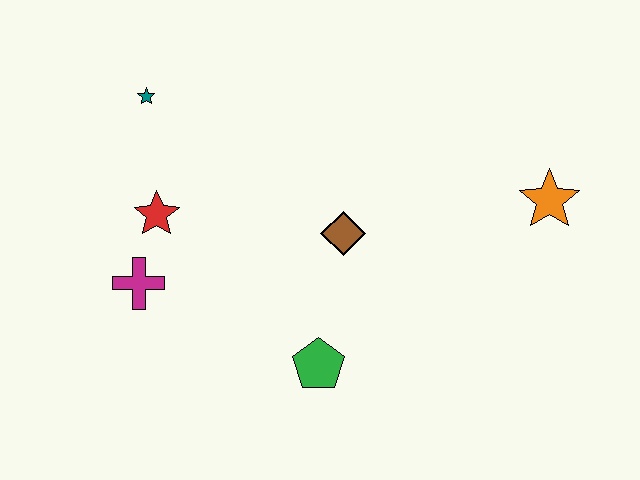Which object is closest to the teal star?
The red star is closest to the teal star.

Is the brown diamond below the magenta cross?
No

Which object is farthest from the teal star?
The orange star is farthest from the teal star.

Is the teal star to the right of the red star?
No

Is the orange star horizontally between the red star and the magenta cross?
No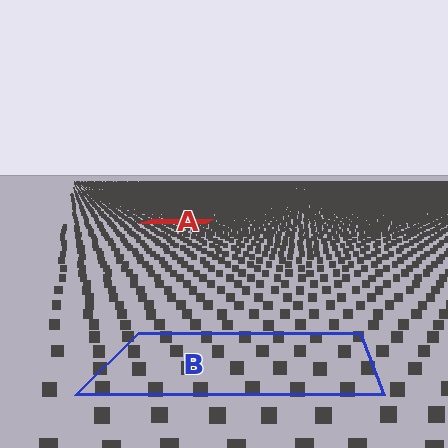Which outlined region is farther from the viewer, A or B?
Region A is farther from the viewer — the texture elements inside it appear smaller and more densely packed.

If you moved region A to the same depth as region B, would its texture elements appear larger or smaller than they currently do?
They would appear larger. At a closer depth, the same texture elements are projected at a bigger on-screen size.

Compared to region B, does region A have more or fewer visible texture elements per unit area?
Region A has more texture elements per unit area — they are packed more densely because it is farther away.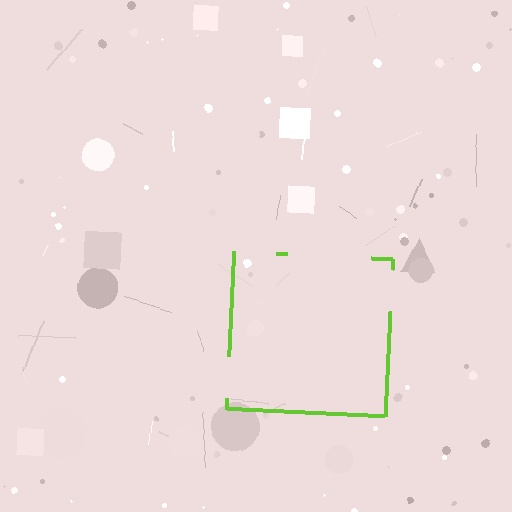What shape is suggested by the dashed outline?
The dashed outline suggests a square.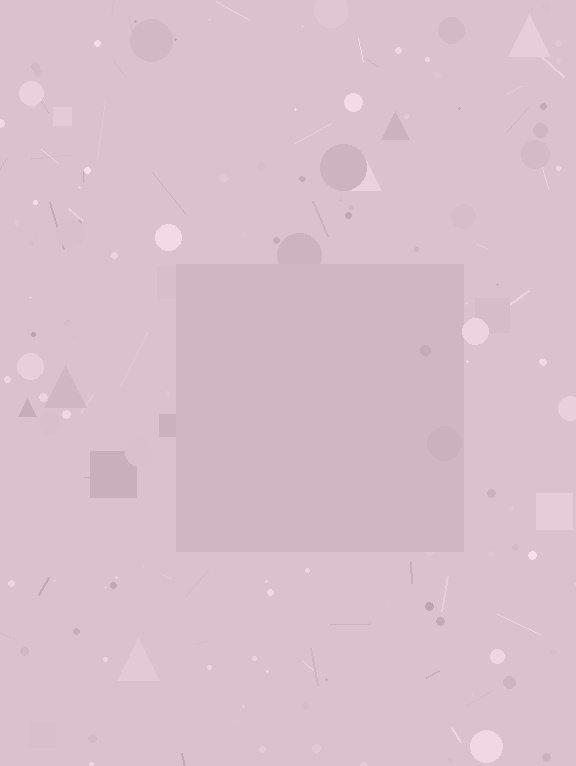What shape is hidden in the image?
A square is hidden in the image.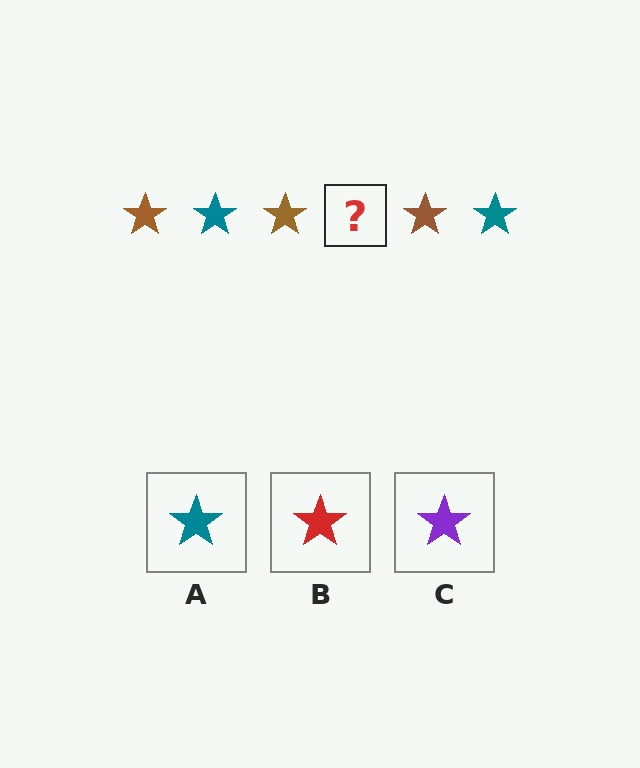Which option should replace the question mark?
Option A.